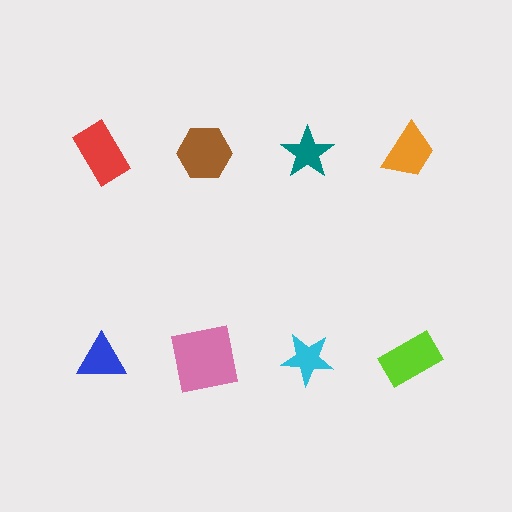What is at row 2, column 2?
A pink square.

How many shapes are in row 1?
4 shapes.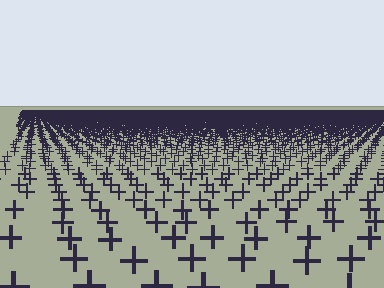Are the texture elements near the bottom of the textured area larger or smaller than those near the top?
Larger. Near the bottom, elements are closer to the viewer and appear at a bigger on-screen size.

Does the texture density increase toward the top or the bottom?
Density increases toward the top.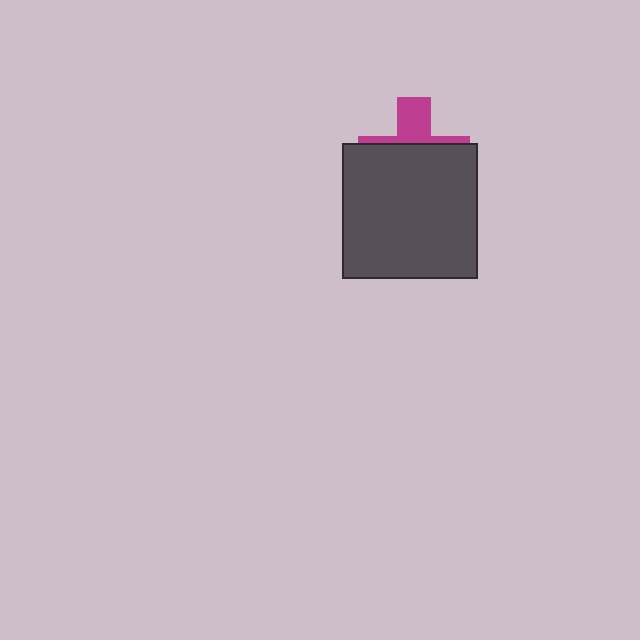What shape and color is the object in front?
The object in front is a dark gray square.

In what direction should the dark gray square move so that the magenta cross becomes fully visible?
The dark gray square should move down. That is the shortest direction to clear the overlap and leave the magenta cross fully visible.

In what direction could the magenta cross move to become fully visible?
The magenta cross could move up. That would shift it out from behind the dark gray square entirely.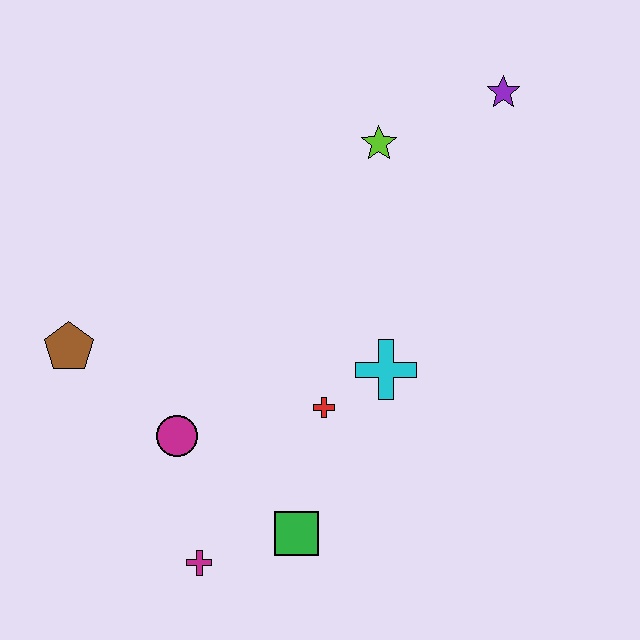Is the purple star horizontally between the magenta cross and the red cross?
No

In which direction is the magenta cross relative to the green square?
The magenta cross is to the left of the green square.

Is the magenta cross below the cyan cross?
Yes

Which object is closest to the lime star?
The purple star is closest to the lime star.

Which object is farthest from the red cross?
The purple star is farthest from the red cross.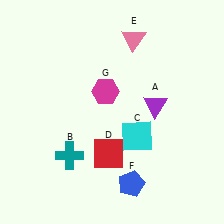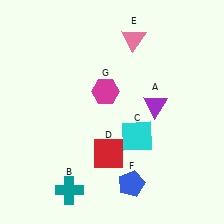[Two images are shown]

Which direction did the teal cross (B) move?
The teal cross (B) moved down.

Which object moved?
The teal cross (B) moved down.